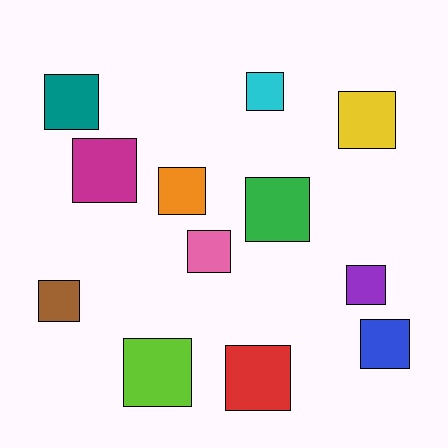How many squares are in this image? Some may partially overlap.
There are 12 squares.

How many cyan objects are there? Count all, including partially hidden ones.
There is 1 cyan object.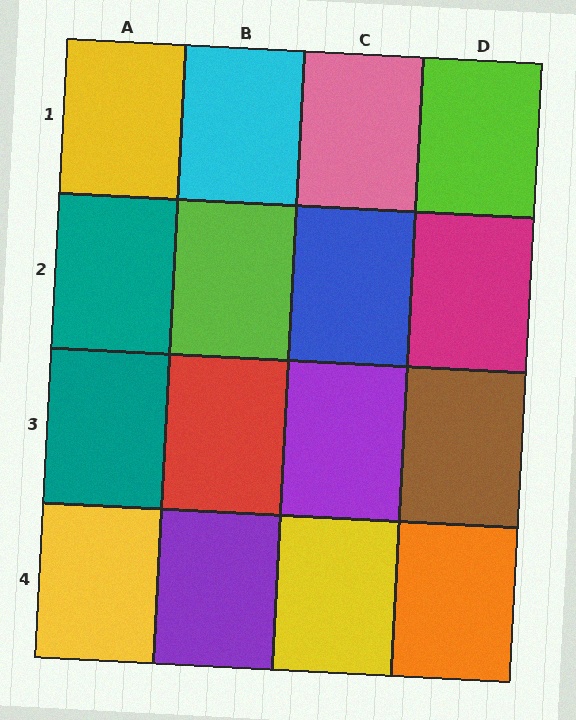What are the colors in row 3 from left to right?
Teal, red, purple, brown.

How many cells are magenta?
1 cell is magenta.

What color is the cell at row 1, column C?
Pink.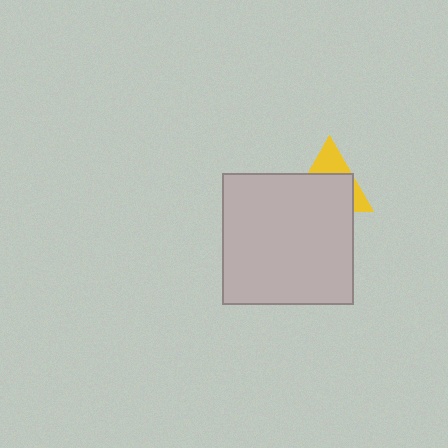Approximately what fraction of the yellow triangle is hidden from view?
Roughly 64% of the yellow triangle is hidden behind the light gray square.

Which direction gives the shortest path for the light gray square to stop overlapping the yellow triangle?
Moving down gives the shortest separation.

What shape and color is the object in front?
The object in front is a light gray square.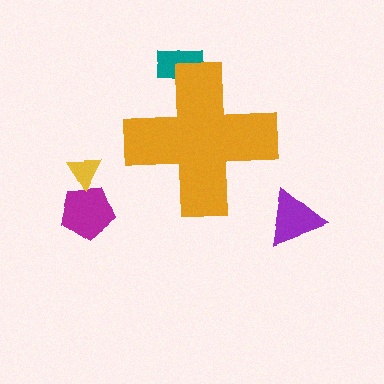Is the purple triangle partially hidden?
No, the purple triangle is fully visible.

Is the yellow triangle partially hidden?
No, the yellow triangle is fully visible.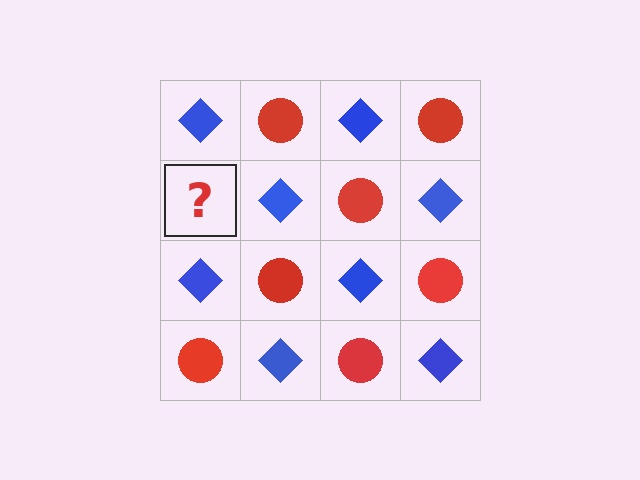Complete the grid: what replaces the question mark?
The question mark should be replaced with a red circle.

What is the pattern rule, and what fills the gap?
The rule is that it alternates blue diamond and red circle in a checkerboard pattern. The gap should be filled with a red circle.